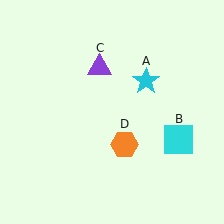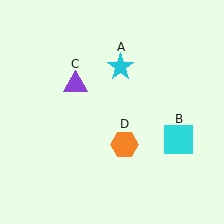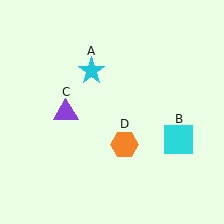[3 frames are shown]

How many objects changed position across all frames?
2 objects changed position: cyan star (object A), purple triangle (object C).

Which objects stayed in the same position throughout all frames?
Cyan square (object B) and orange hexagon (object D) remained stationary.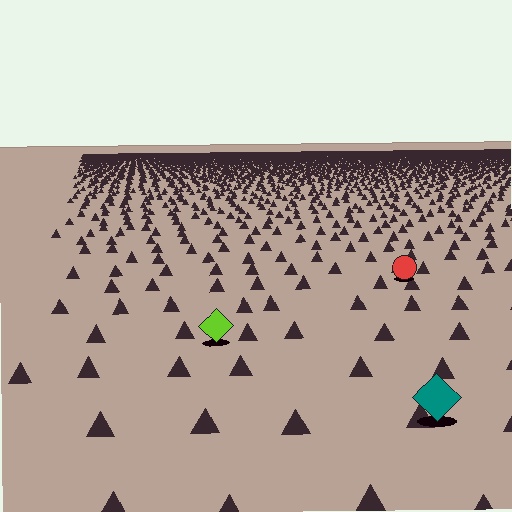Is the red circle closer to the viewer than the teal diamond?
No. The teal diamond is closer — you can tell from the texture gradient: the ground texture is coarser near it.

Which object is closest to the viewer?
The teal diamond is closest. The texture marks near it are larger and more spread out.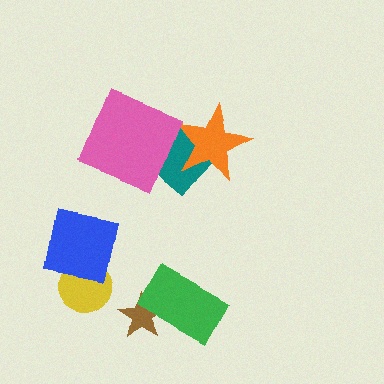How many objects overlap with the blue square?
1 object overlaps with the blue square.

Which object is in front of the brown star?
The green rectangle is in front of the brown star.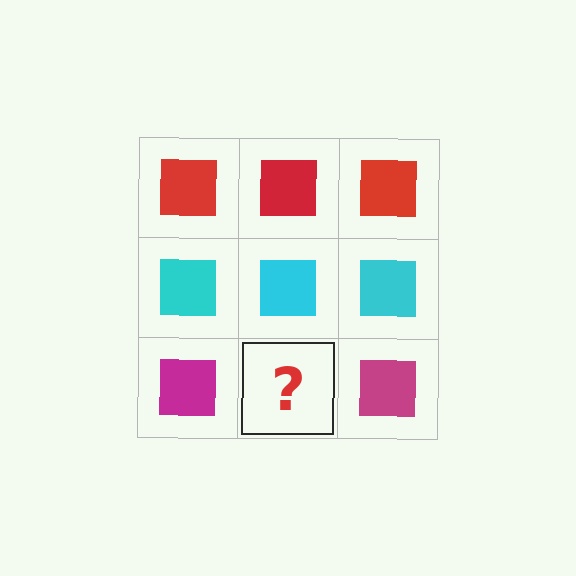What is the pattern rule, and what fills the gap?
The rule is that each row has a consistent color. The gap should be filled with a magenta square.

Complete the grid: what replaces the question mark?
The question mark should be replaced with a magenta square.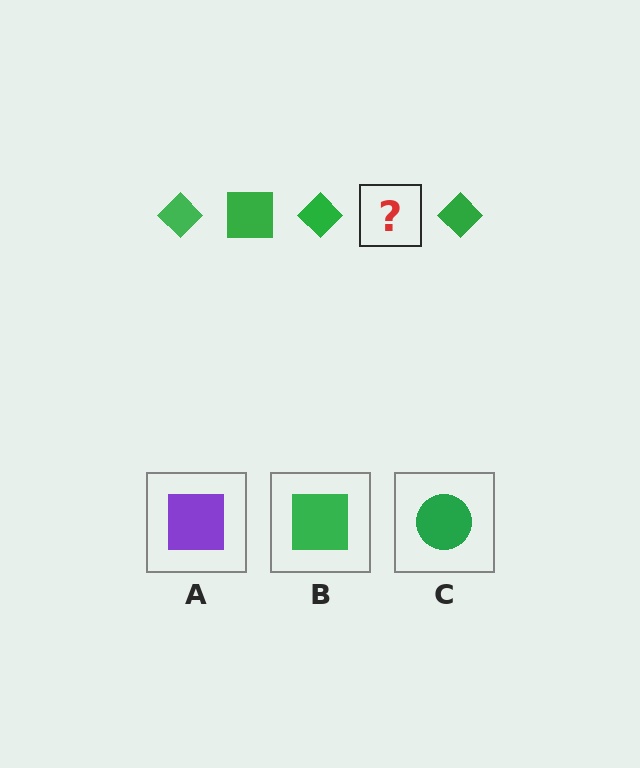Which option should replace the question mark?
Option B.